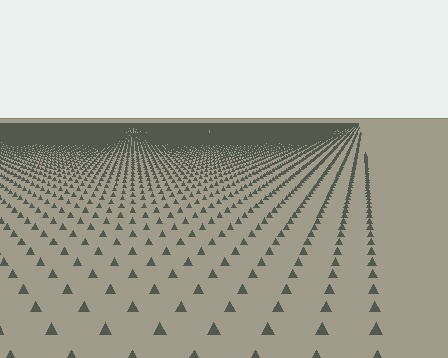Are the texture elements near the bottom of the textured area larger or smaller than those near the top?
Larger. Near the bottom, elements are closer to the viewer and appear at a bigger on-screen size.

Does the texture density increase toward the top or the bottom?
Density increases toward the top.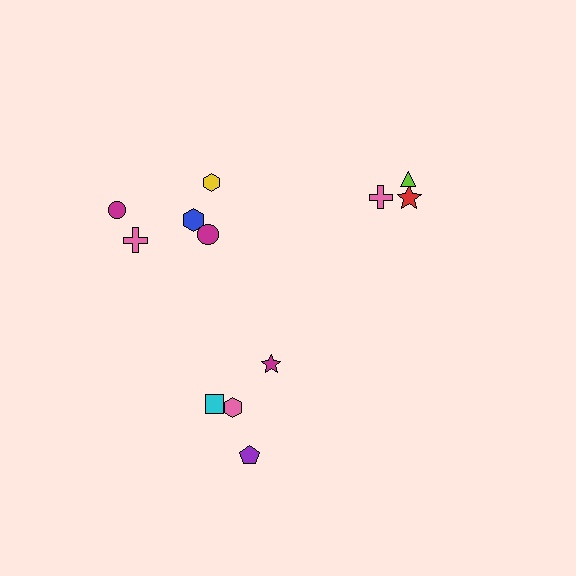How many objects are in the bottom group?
There are 4 objects.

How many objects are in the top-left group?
There are 5 objects.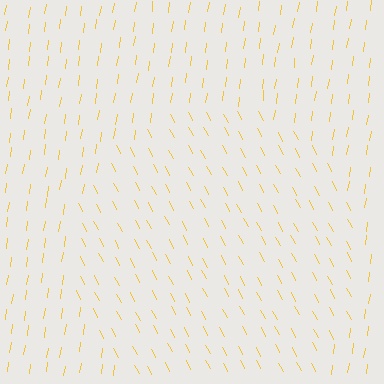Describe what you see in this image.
The image is filled with small yellow line segments. A circle region in the image has lines oriented differently from the surrounding lines, creating a visible texture boundary.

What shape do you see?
I see a circle.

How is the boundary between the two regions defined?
The boundary is defined purely by a change in line orientation (approximately 36 degrees difference). All lines are the same color and thickness.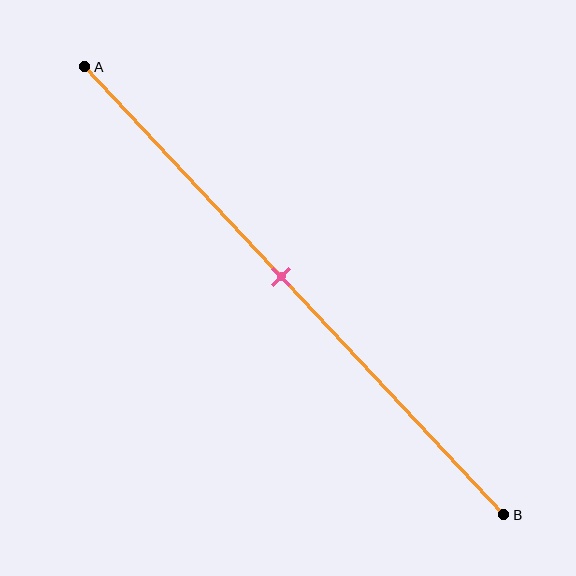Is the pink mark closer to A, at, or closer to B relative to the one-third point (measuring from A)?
The pink mark is closer to point B than the one-third point of segment AB.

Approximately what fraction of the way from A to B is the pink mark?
The pink mark is approximately 45% of the way from A to B.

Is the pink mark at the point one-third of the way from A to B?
No, the mark is at about 45% from A, not at the 33% one-third point.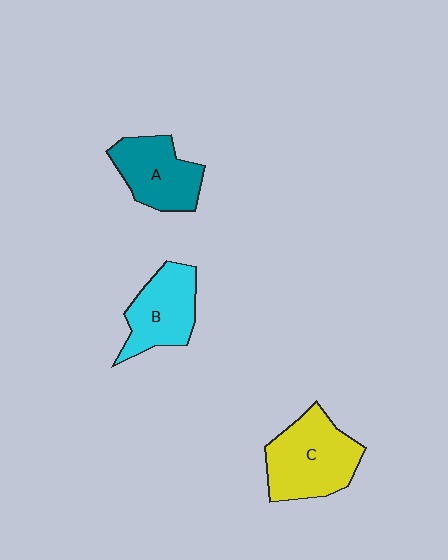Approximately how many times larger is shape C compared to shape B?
Approximately 1.3 times.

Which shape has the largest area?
Shape C (yellow).